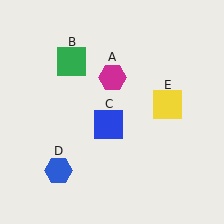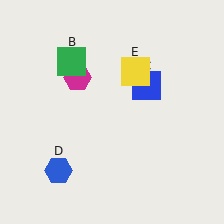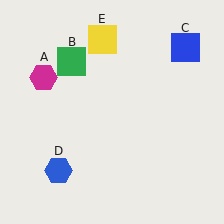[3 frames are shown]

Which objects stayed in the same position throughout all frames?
Green square (object B) and blue hexagon (object D) remained stationary.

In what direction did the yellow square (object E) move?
The yellow square (object E) moved up and to the left.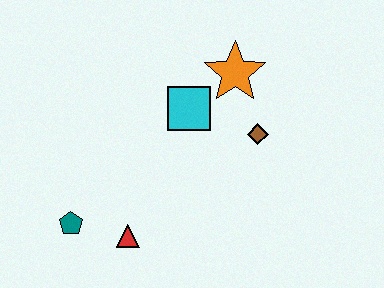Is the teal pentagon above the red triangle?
Yes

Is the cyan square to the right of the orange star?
No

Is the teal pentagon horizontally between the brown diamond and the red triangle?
No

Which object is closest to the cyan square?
The orange star is closest to the cyan square.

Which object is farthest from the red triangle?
The orange star is farthest from the red triangle.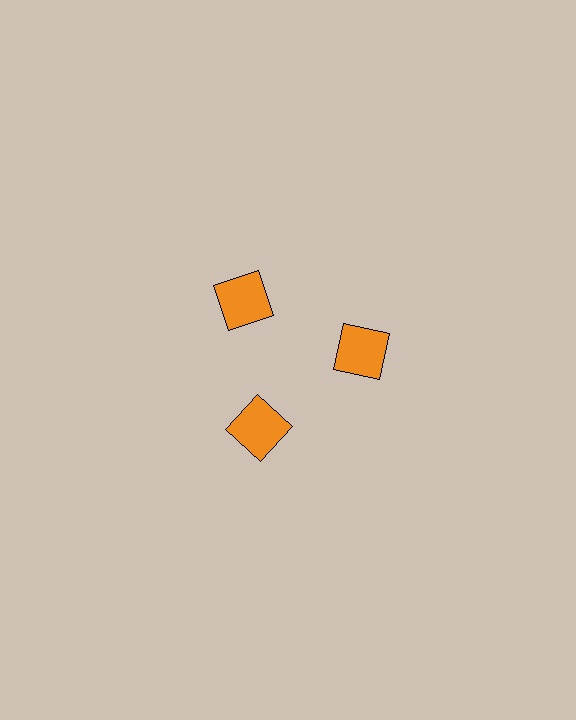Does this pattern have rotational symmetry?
Yes, this pattern has 3-fold rotational symmetry. It looks the same after rotating 120 degrees around the center.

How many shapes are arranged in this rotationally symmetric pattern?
There are 3 shapes, arranged in 3 groups of 1.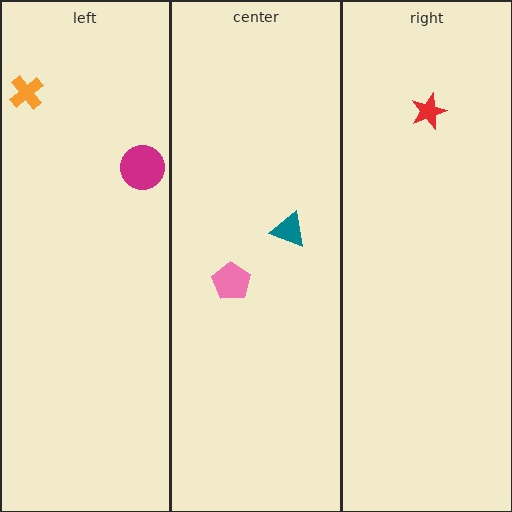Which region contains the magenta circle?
The left region.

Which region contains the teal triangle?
The center region.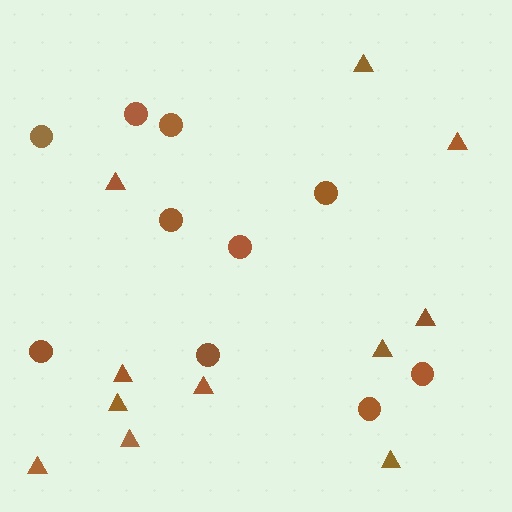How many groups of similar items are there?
There are 2 groups: one group of triangles (11) and one group of circles (10).